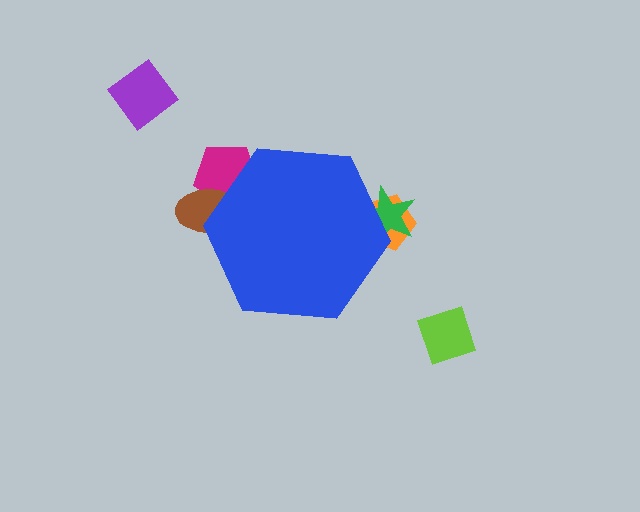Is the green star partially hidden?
Yes, the green star is partially hidden behind the blue hexagon.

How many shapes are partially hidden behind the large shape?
4 shapes are partially hidden.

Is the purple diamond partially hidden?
No, the purple diamond is fully visible.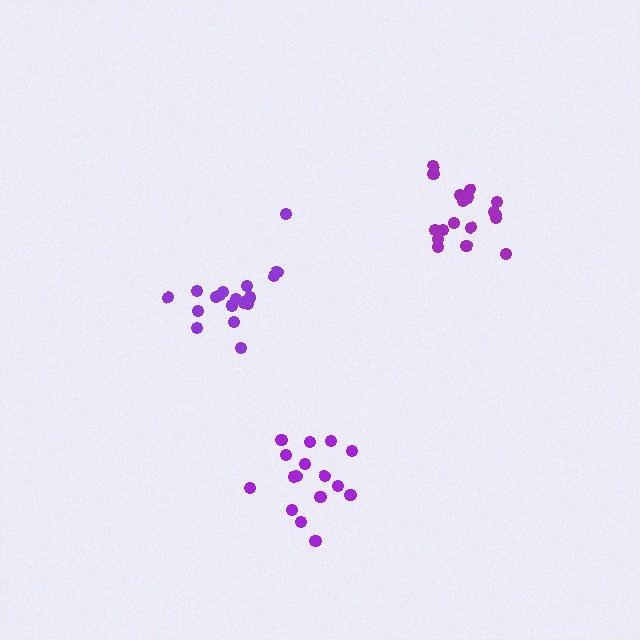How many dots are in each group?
Group 1: 17 dots, Group 2: 18 dots, Group 3: 18 dots (53 total).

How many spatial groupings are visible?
There are 3 spatial groupings.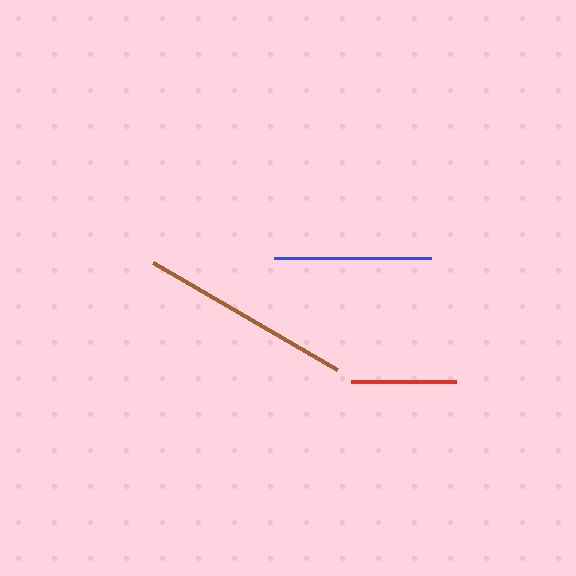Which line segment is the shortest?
The red line is the shortest at approximately 105 pixels.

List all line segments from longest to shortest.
From longest to shortest: brown, blue, red.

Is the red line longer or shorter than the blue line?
The blue line is longer than the red line.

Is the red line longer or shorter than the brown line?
The brown line is longer than the red line.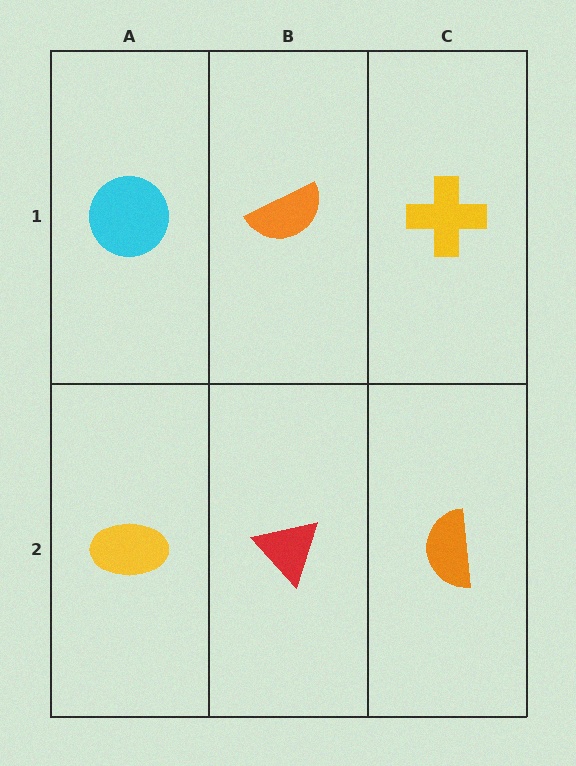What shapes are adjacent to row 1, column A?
A yellow ellipse (row 2, column A), an orange semicircle (row 1, column B).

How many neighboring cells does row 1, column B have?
3.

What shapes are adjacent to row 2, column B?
An orange semicircle (row 1, column B), a yellow ellipse (row 2, column A), an orange semicircle (row 2, column C).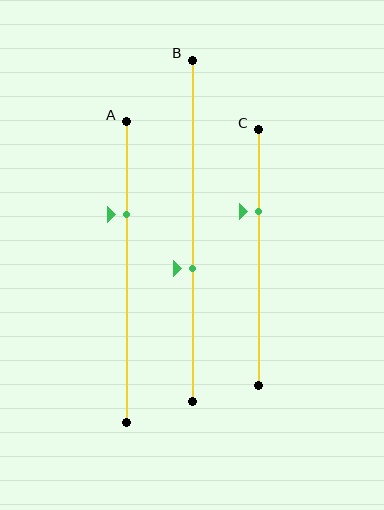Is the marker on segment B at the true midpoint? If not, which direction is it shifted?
No, the marker on segment B is shifted downward by about 11% of the segment length.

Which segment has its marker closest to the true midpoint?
Segment B has its marker closest to the true midpoint.